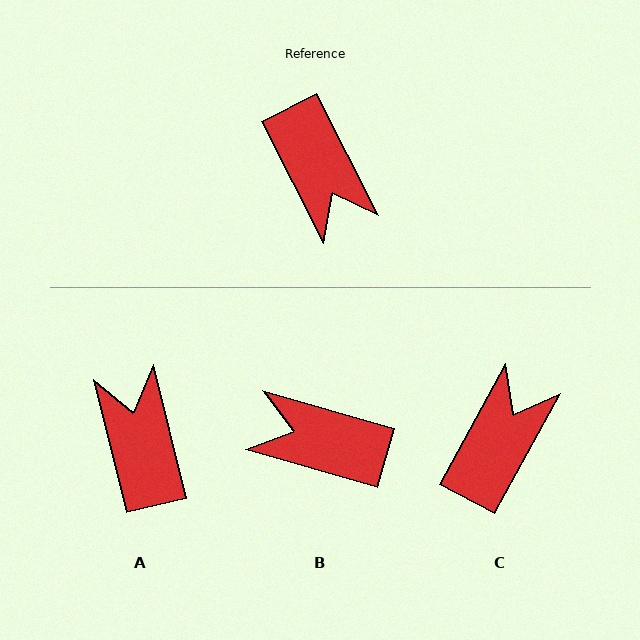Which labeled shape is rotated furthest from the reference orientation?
A, about 167 degrees away.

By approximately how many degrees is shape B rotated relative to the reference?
Approximately 133 degrees clockwise.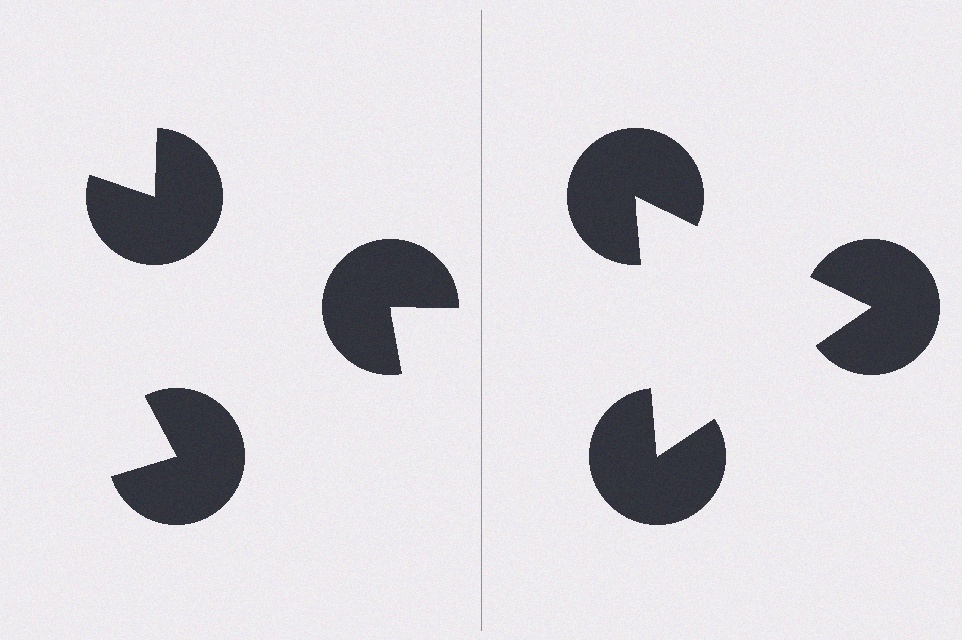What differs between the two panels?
The pac-man discs are positioned identically on both sides; only the wedge orientations differ. On the right they align to a triangle; on the left they are misaligned.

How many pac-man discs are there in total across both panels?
6 — 3 on each side.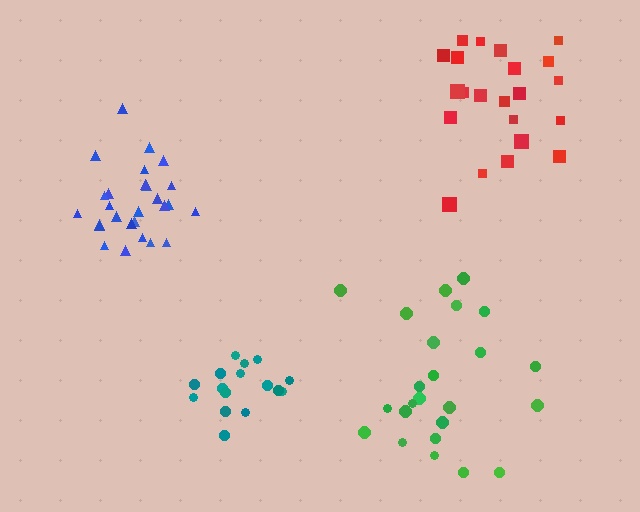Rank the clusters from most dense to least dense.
blue, teal, green, red.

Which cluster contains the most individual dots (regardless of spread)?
Blue (27).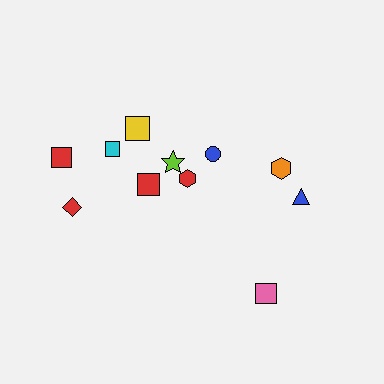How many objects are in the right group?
There are 4 objects.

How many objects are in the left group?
There are 7 objects.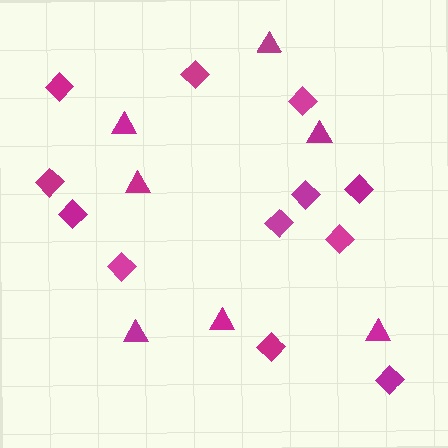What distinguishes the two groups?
There are 2 groups: one group of diamonds (12) and one group of triangles (7).